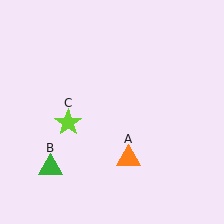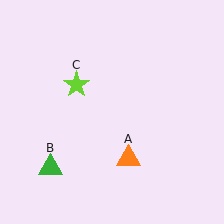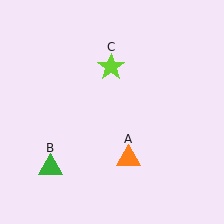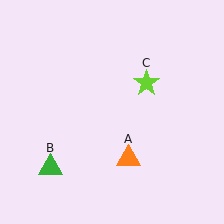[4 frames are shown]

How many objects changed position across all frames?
1 object changed position: lime star (object C).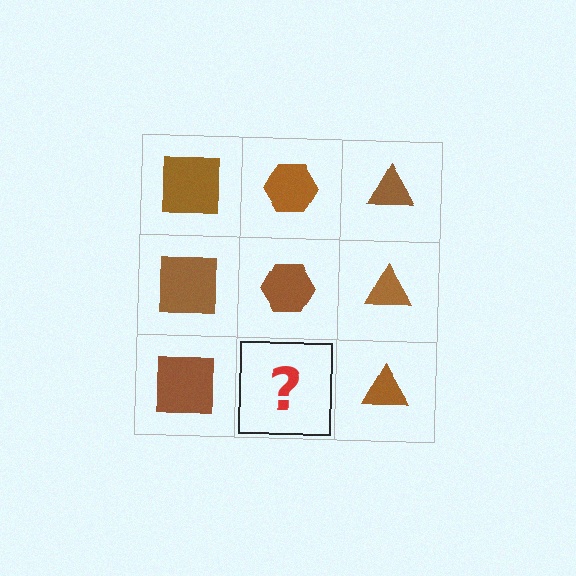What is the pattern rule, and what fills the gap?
The rule is that each column has a consistent shape. The gap should be filled with a brown hexagon.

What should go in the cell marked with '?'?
The missing cell should contain a brown hexagon.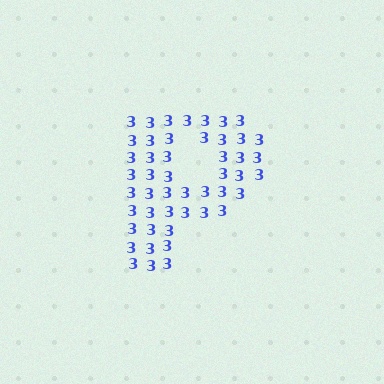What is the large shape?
The large shape is the letter P.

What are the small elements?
The small elements are digit 3's.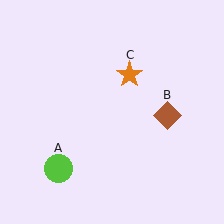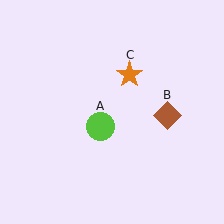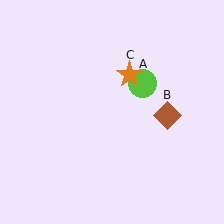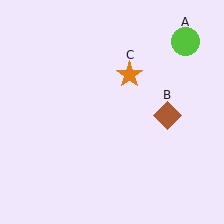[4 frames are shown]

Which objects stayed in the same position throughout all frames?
Brown diamond (object B) and orange star (object C) remained stationary.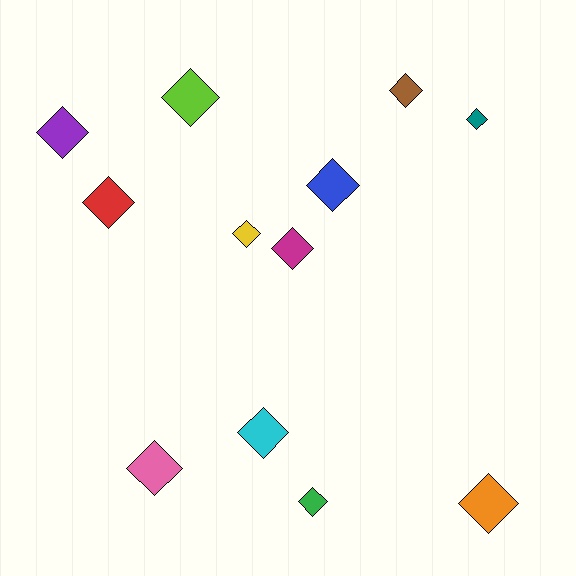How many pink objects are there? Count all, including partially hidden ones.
There is 1 pink object.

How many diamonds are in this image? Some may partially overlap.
There are 12 diamonds.